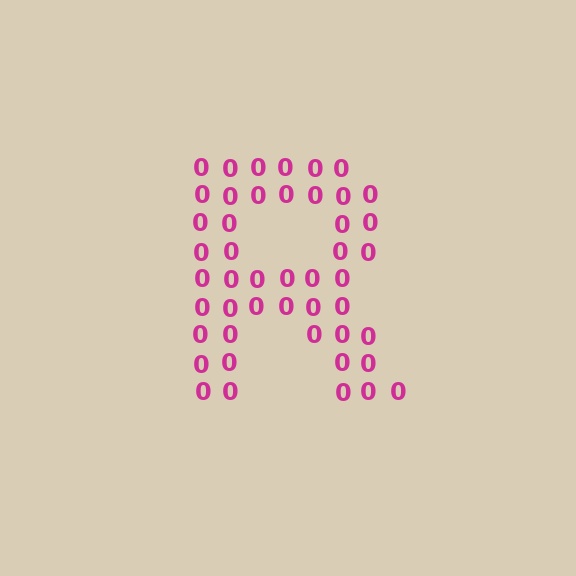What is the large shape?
The large shape is the letter R.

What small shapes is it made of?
It is made of small digit 0's.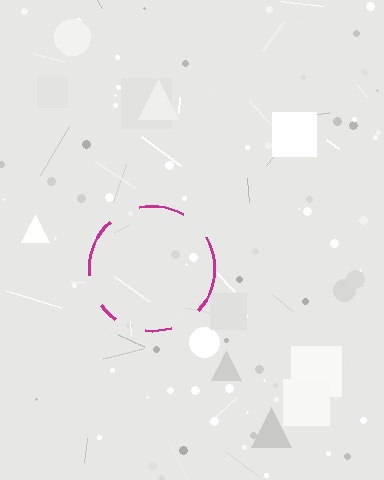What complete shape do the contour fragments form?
The contour fragments form a circle.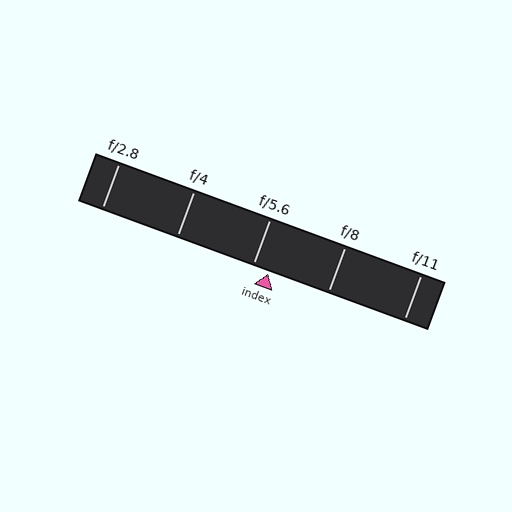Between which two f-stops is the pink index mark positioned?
The index mark is between f/5.6 and f/8.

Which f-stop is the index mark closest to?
The index mark is closest to f/5.6.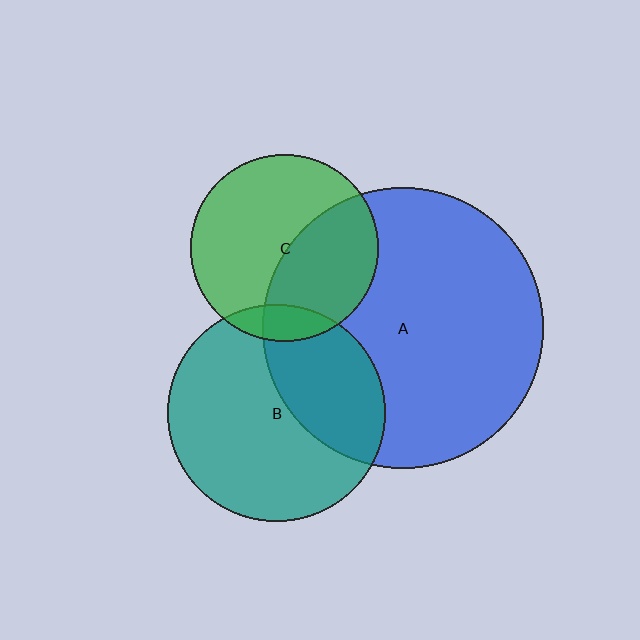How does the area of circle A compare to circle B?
Approximately 1.7 times.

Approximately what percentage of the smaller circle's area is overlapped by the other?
Approximately 40%.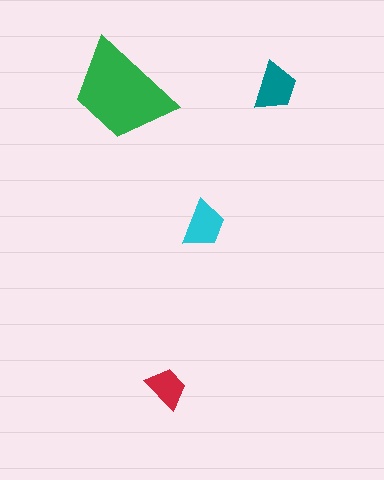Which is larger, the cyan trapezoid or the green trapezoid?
The green one.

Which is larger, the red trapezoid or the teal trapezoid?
The teal one.